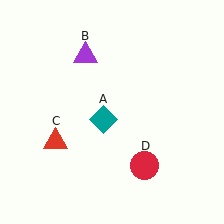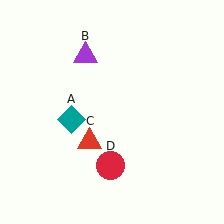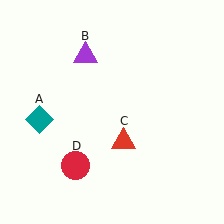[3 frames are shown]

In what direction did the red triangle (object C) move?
The red triangle (object C) moved right.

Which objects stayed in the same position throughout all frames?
Purple triangle (object B) remained stationary.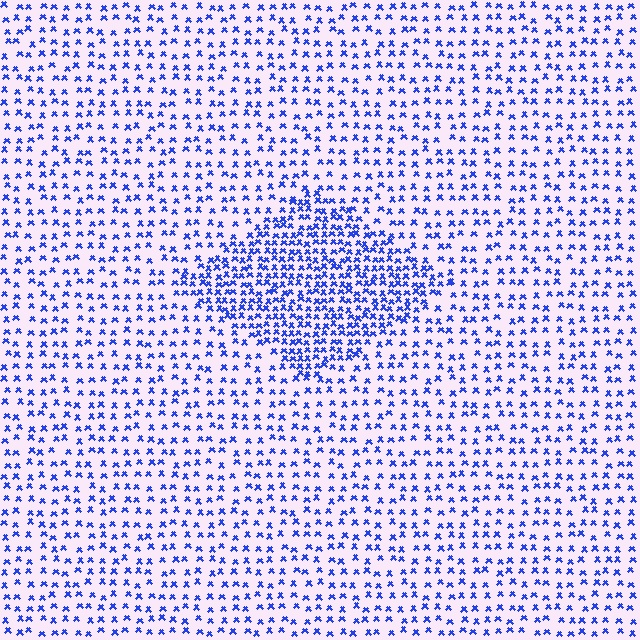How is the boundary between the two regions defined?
The boundary is defined by a change in element density (approximately 2.1x ratio). All elements are the same color, size, and shape.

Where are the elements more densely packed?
The elements are more densely packed inside the diamond boundary.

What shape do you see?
I see a diamond.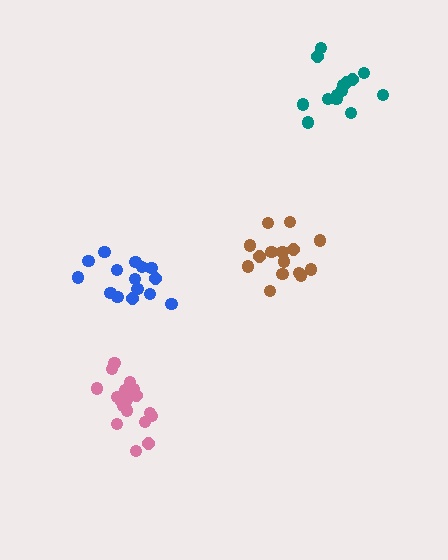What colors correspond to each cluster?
The clusters are colored: blue, teal, brown, pink.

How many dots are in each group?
Group 1: 15 dots, Group 2: 14 dots, Group 3: 15 dots, Group 4: 18 dots (62 total).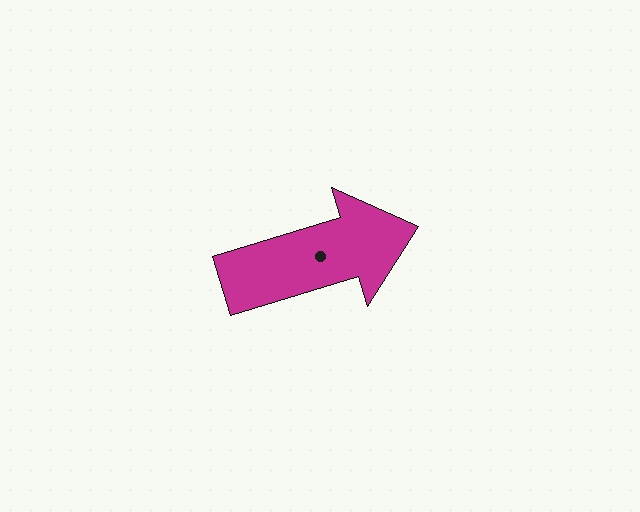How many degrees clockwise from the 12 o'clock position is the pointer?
Approximately 73 degrees.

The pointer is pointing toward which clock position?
Roughly 2 o'clock.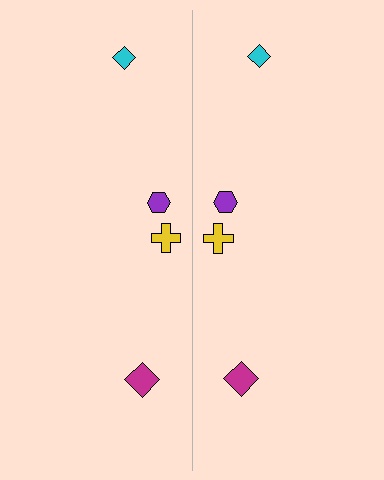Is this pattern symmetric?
Yes, this pattern has bilateral (reflection) symmetry.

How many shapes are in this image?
There are 8 shapes in this image.